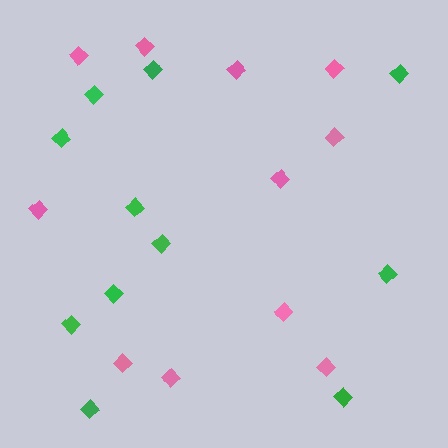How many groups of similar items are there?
There are 2 groups: one group of pink diamonds (11) and one group of green diamonds (11).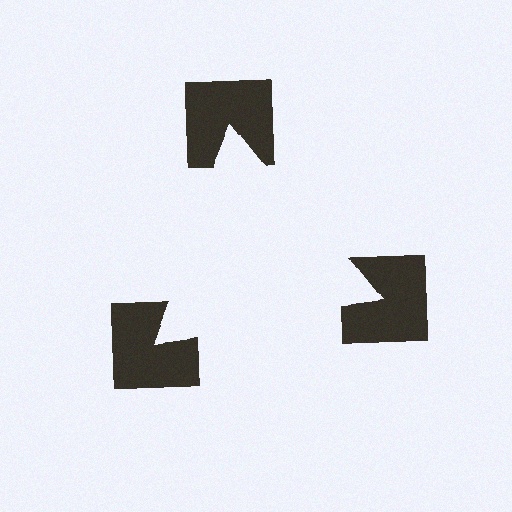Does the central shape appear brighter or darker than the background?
It typically appears slightly brighter than the background, even though no actual brightness change is drawn.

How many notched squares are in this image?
There are 3 — one at each vertex of the illusory triangle.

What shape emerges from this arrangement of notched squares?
An illusory triangle — its edges are inferred from the aligned wedge cuts in the notched squares, not physically drawn.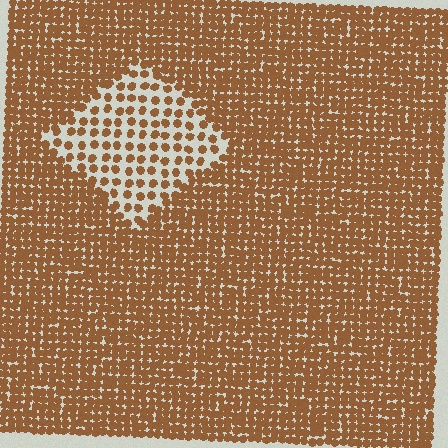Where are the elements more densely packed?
The elements are more densely packed outside the diamond boundary.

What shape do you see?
I see a diamond.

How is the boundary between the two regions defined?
The boundary is defined by a change in element density (approximately 2.4x ratio). All elements are the same color, size, and shape.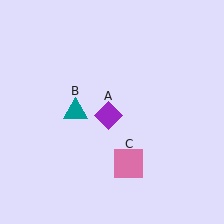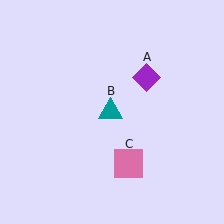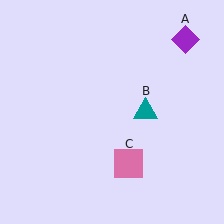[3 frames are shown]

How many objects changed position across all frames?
2 objects changed position: purple diamond (object A), teal triangle (object B).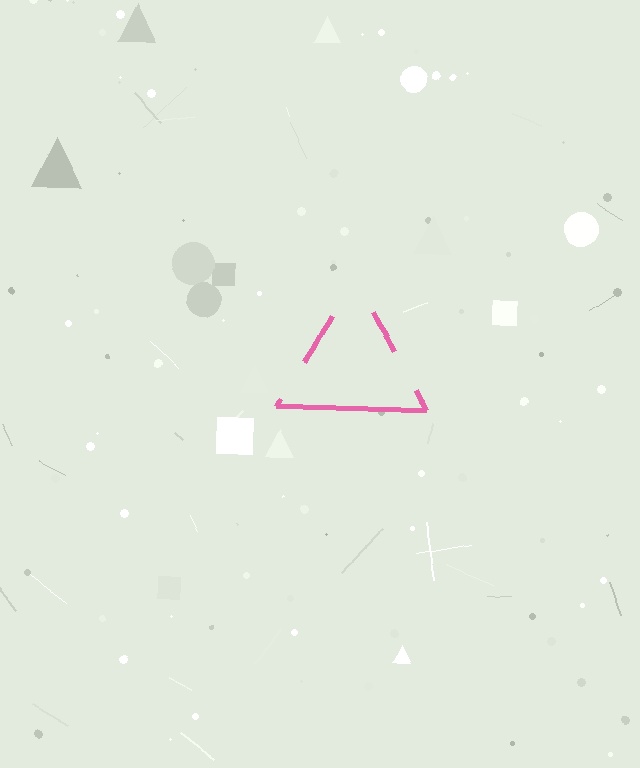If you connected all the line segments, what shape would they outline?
They would outline a triangle.